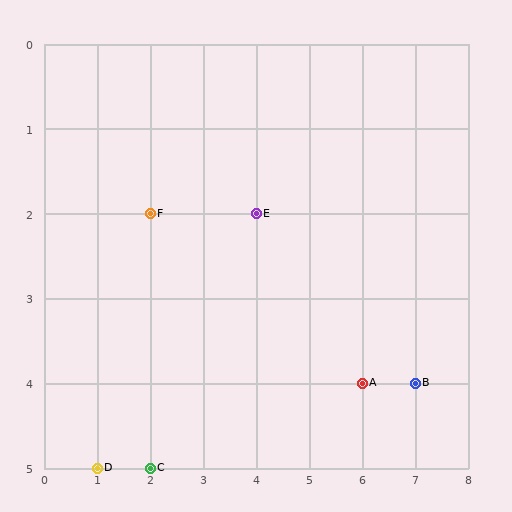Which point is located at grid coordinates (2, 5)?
Point C is at (2, 5).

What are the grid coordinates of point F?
Point F is at grid coordinates (2, 2).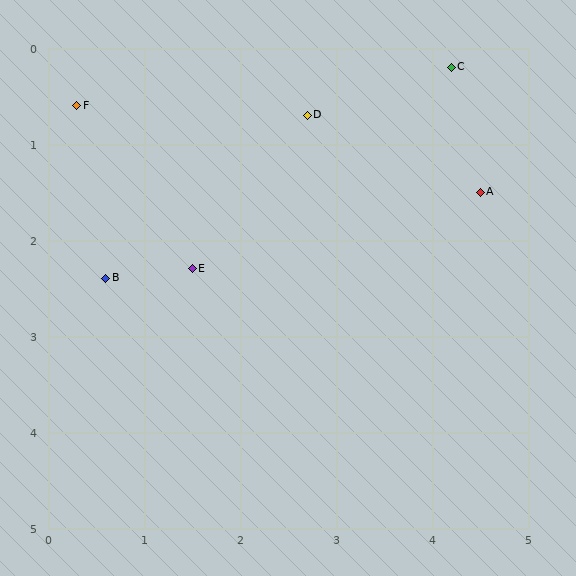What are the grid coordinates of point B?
Point B is at approximately (0.6, 2.4).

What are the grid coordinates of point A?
Point A is at approximately (4.5, 1.5).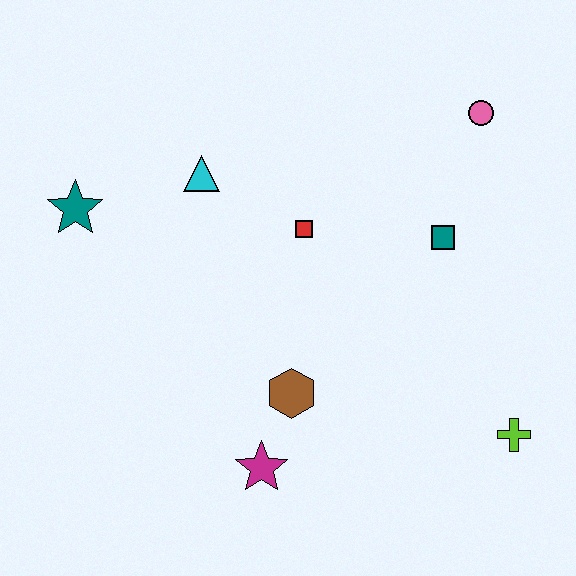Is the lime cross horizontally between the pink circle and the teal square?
No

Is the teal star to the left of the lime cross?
Yes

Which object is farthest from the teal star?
The lime cross is farthest from the teal star.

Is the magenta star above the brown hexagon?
No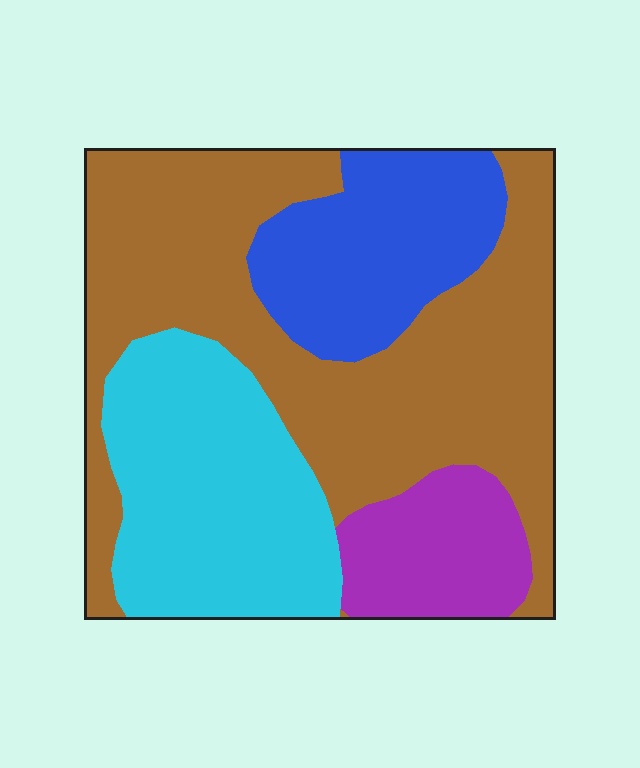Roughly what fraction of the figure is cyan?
Cyan covers 24% of the figure.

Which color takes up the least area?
Purple, at roughly 10%.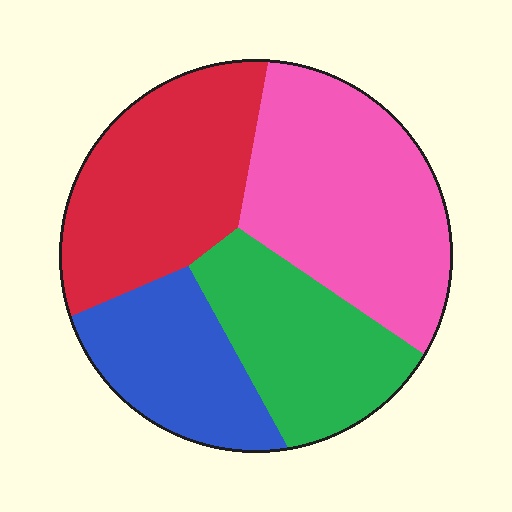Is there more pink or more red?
Pink.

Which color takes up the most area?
Pink, at roughly 35%.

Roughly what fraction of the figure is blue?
Blue takes up less than a quarter of the figure.